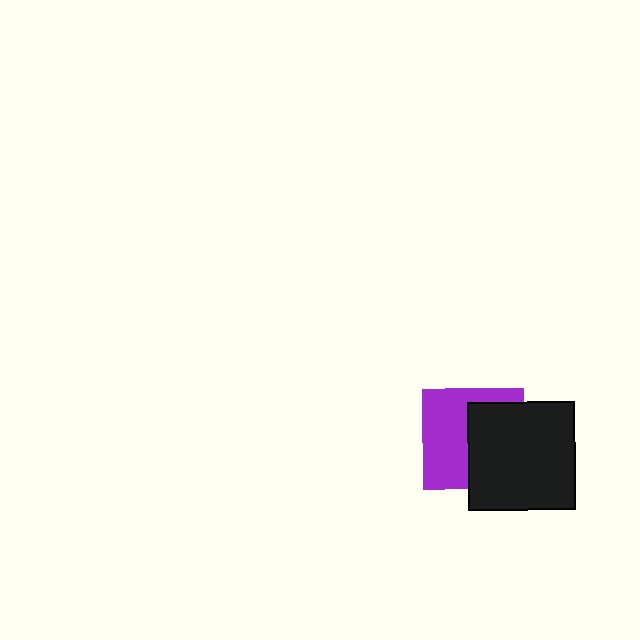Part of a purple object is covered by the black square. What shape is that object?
It is a square.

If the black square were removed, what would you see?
You would see the complete purple square.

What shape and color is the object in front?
The object in front is a black square.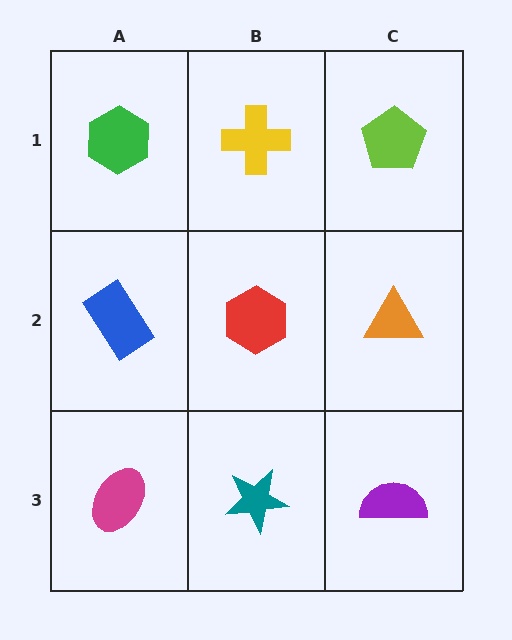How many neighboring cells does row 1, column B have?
3.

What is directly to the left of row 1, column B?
A green hexagon.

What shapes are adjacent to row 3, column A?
A blue rectangle (row 2, column A), a teal star (row 3, column B).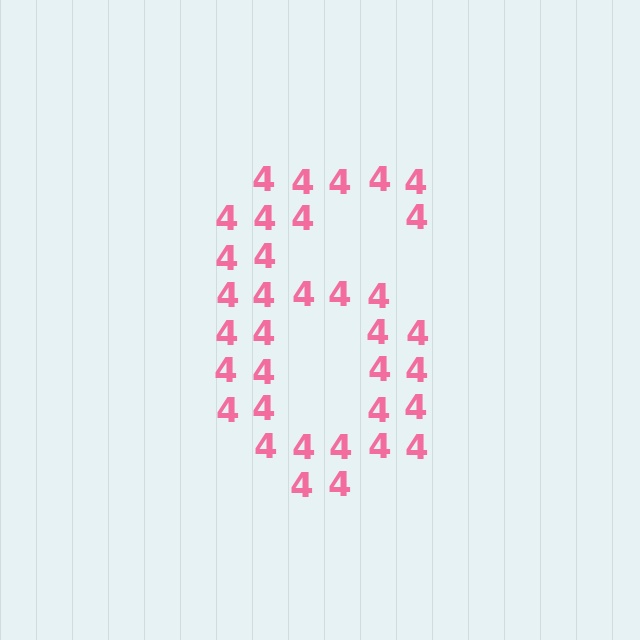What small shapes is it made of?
It is made of small digit 4's.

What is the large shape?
The large shape is the digit 6.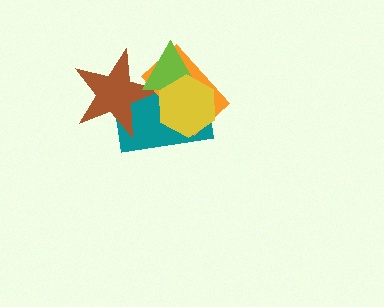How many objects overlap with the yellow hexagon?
3 objects overlap with the yellow hexagon.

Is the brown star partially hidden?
Yes, it is partially covered by another shape.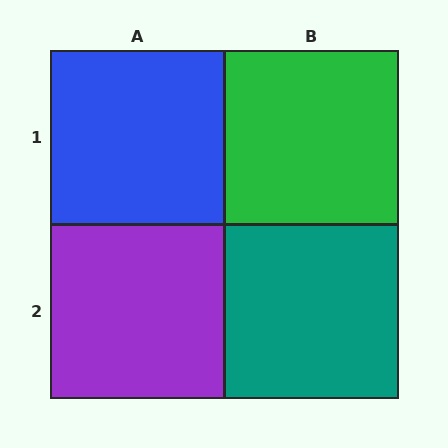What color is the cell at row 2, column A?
Purple.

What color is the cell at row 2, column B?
Teal.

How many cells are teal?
1 cell is teal.